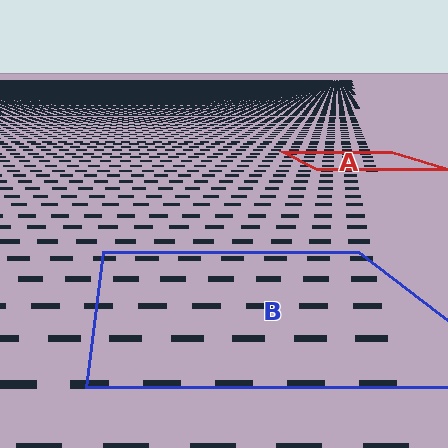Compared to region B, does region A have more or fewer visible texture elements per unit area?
Region A has more texture elements per unit area — they are packed more densely because it is farther away.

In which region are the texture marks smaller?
The texture marks are smaller in region A, because it is farther away.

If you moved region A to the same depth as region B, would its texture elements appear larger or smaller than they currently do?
They would appear larger. At a closer depth, the same texture elements are projected at a bigger on-screen size.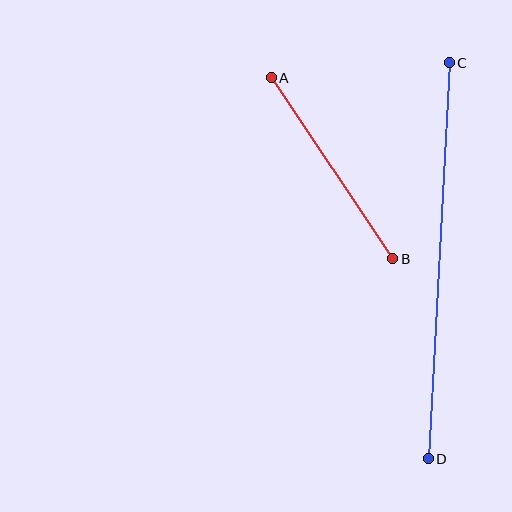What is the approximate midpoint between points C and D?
The midpoint is at approximately (439, 261) pixels.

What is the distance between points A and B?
The distance is approximately 218 pixels.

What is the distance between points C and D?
The distance is approximately 397 pixels.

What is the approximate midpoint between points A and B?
The midpoint is at approximately (332, 168) pixels.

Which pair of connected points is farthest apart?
Points C and D are farthest apart.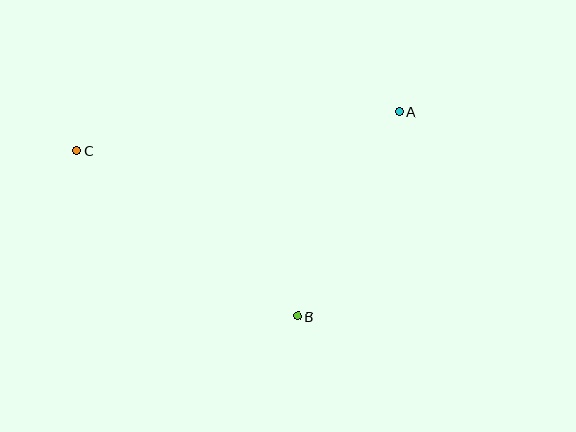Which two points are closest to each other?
Points A and B are closest to each other.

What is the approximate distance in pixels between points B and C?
The distance between B and C is approximately 276 pixels.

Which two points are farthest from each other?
Points A and C are farthest from each other.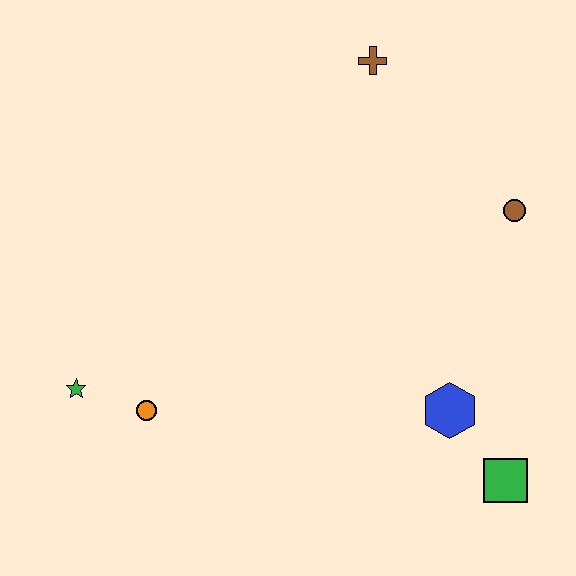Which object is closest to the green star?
The orange circle is closest to the green star.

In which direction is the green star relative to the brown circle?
The green star is to the left of the brown circle.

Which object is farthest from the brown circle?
The green star is farthest from the brown circle.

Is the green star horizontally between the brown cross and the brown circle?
No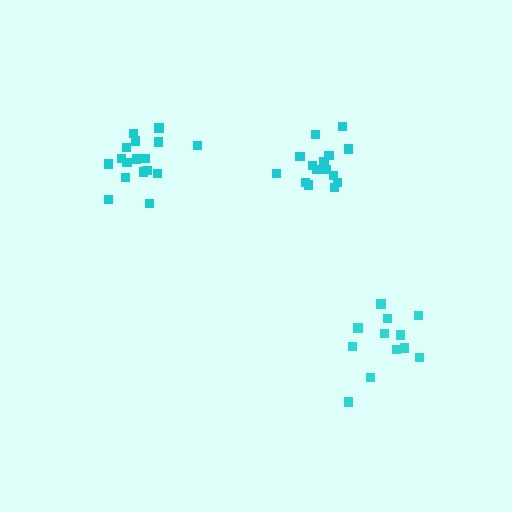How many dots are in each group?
Group 1: 12 dots, Group 2: 17 dots, Group 3: 15 dots (44 total).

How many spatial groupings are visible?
There are 3 spatial groupings.